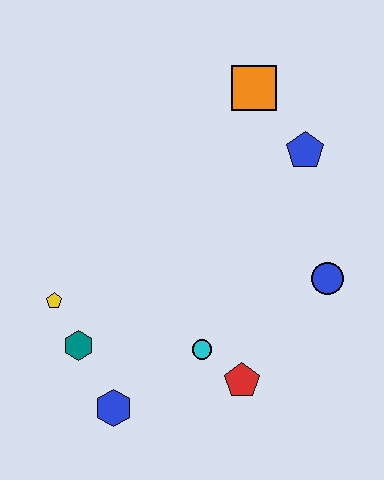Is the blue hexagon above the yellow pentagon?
No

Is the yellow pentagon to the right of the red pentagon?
No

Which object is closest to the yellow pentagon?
The teal hexagon is closest to the yellow pentagon.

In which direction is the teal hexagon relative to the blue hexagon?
The teal hexagon is above the blue hexagon.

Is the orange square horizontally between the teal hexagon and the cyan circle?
No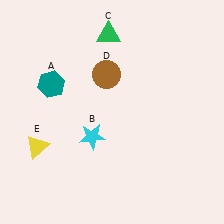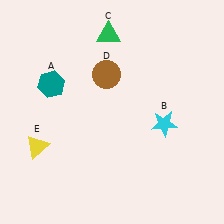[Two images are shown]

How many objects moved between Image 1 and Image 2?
1 object moved between the two images.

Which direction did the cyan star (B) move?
The cyan star (B) moved right.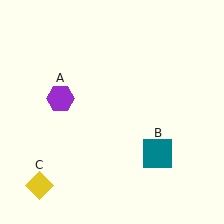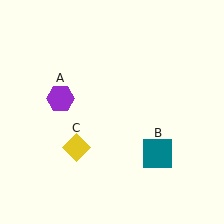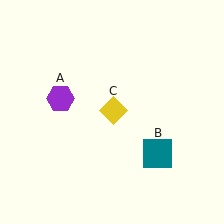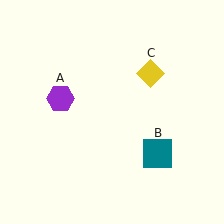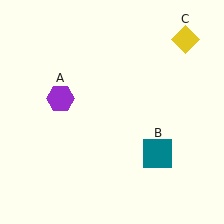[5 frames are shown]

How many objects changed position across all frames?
1 object changed position: yellow diamond (object C).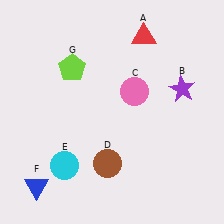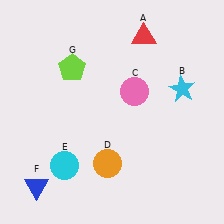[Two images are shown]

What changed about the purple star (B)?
In Image 1, B is purple. In Image 2, it changed to cyan.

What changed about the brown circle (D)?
In Image 1, D is brown. In Image 2, it changed to orange.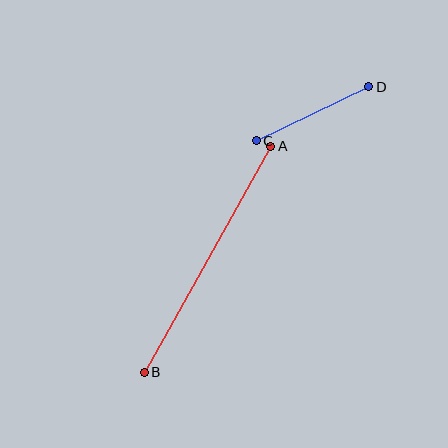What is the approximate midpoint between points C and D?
The midpoint is at approximately (312, 114) pixels.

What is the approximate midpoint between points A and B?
The midpoint is at approximately (208, 259) pixels.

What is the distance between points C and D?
The distance is approximately 125 pixels.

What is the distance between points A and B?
The distance is approximately 259 pixels.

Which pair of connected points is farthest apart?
Points A and B are farthest apart.